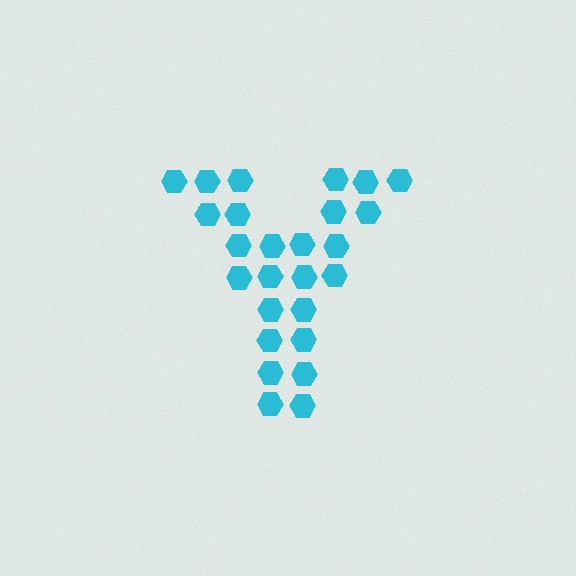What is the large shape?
The large shape is the letter Y.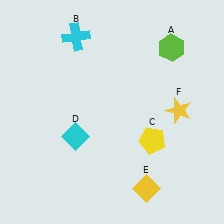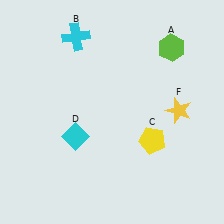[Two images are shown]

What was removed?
The yellow diamond (E) was removed in Image 2.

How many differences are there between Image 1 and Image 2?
There is 1 difference between the two images.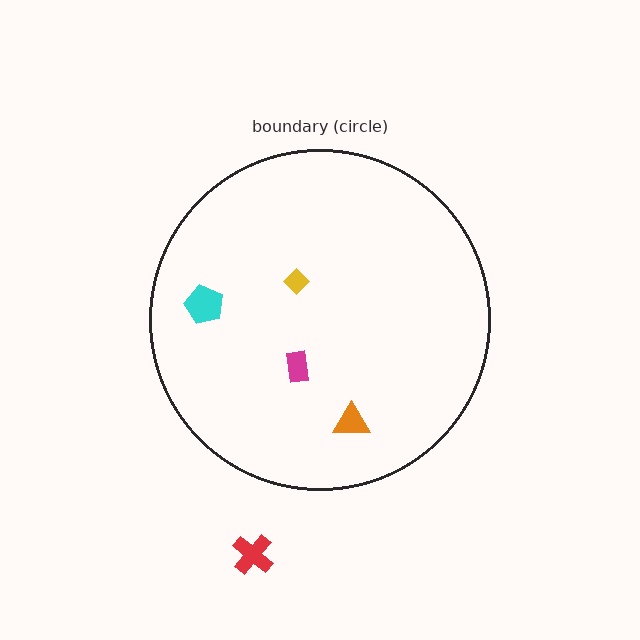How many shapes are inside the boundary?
4 inside, 1 outside.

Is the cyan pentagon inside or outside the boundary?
Inside.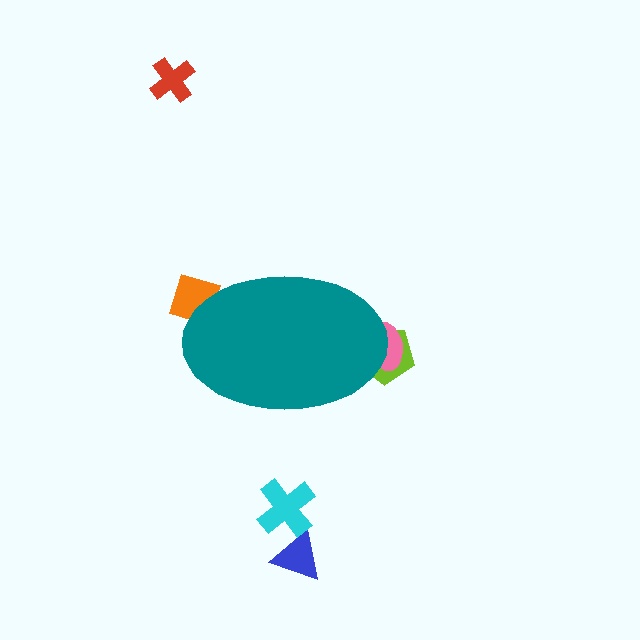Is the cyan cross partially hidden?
No, the cyan cross is fully visible.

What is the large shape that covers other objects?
A teal ellipse.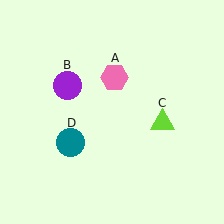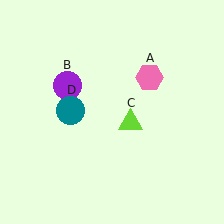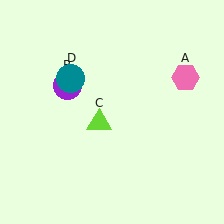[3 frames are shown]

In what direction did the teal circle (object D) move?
The teal circle (object D) moved up.